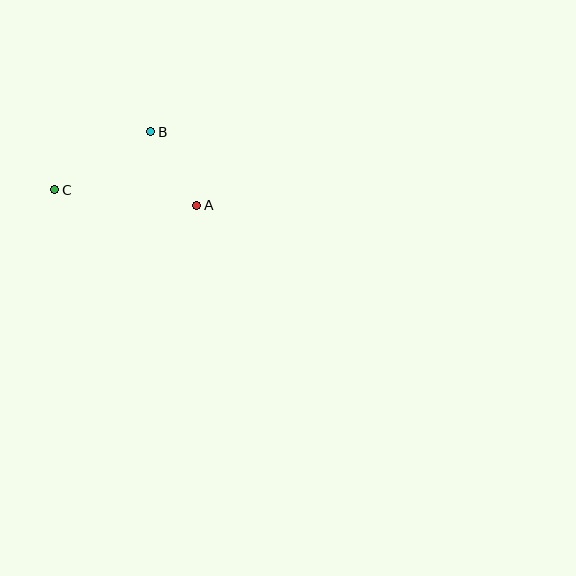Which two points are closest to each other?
Points A and B are closest to each other.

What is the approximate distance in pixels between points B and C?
The distance between B and C is approximately 112 pixels.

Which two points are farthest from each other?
Points A and C are farthest from each other.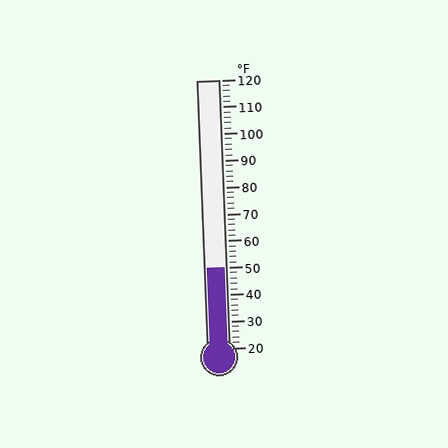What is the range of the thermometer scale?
The thermometer scale ranges from 20°F to 120°F.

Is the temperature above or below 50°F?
The temperature is at 50°F.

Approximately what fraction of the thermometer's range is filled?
The thermometer is filled to approximately 30% of its range.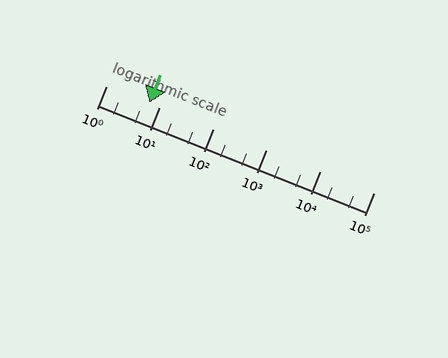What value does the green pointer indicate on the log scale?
The pointer indicates approximately 6.3.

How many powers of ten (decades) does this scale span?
The scale spans 5 decades, from 1 to 100000.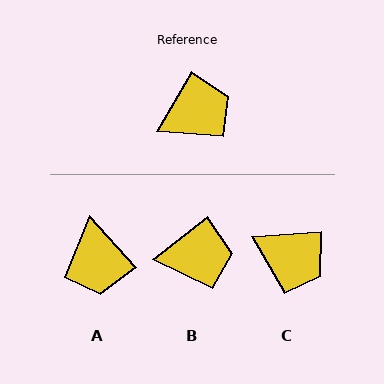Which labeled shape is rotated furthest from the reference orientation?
A, about 108 degrees away.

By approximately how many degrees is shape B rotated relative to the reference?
Approximately 22 degrees clockwise.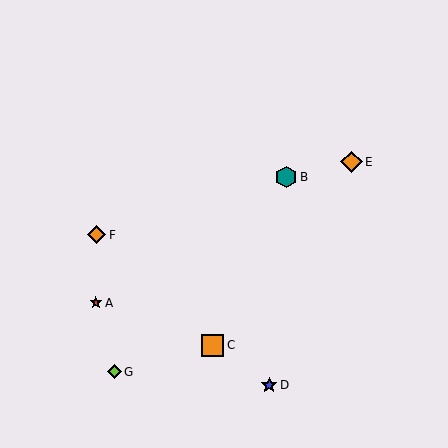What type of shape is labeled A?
Shape A is a red star.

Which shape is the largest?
The orange square (labeled C) is the largest.